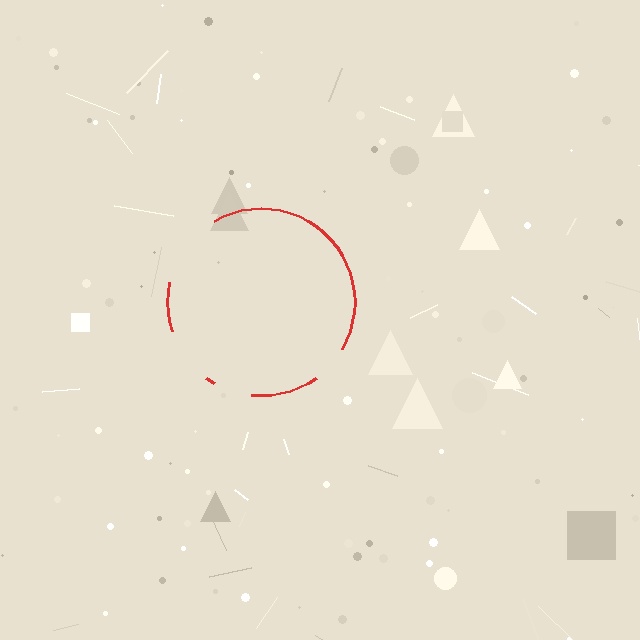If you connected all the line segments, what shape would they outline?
They would outline a circle.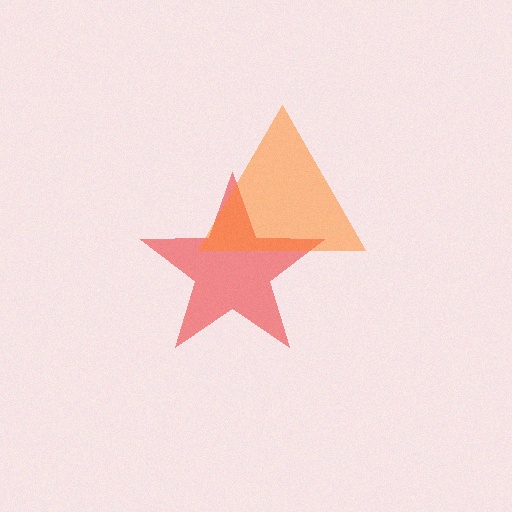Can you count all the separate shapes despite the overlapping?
Yes, there are 2 separate shapes.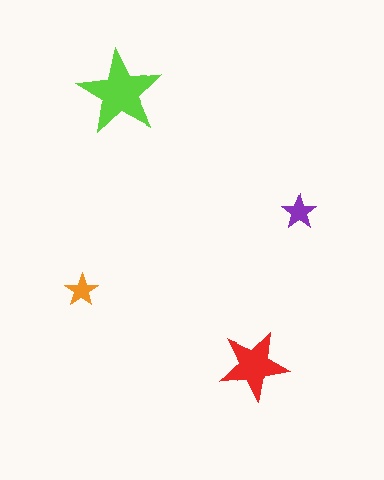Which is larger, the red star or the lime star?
The lime one.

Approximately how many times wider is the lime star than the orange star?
About 2.5 times wider.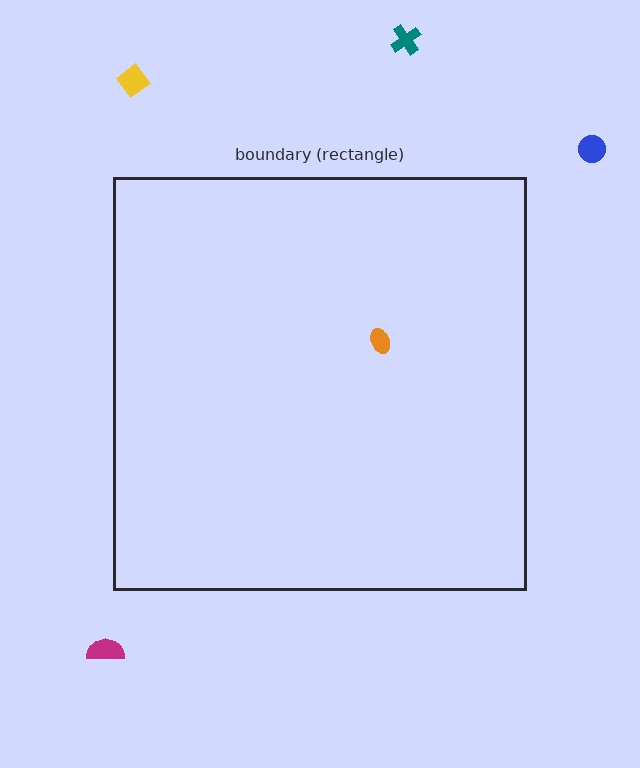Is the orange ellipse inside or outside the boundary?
Inside.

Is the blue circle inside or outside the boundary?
Outside.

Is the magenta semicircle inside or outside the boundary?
Outside.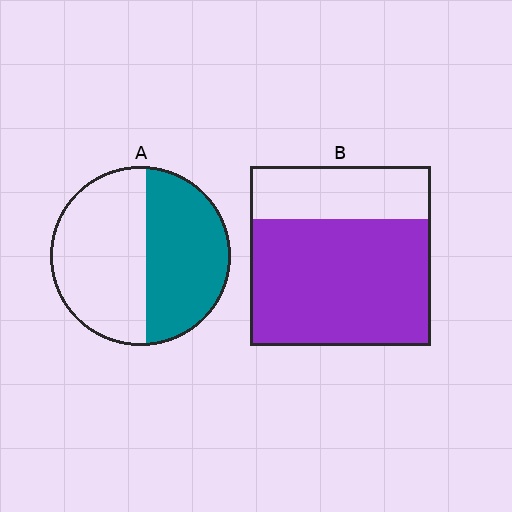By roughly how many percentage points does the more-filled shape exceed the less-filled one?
By roughly 25 percentage points (B over A).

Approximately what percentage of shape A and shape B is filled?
A is approximately 45% and B is approximately 70%.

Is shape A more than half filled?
Roughly half.